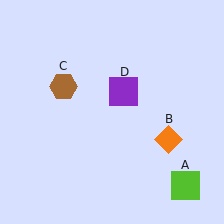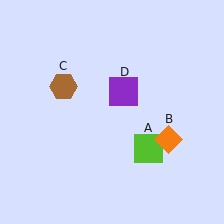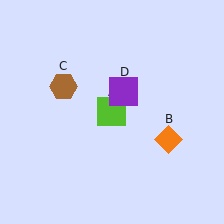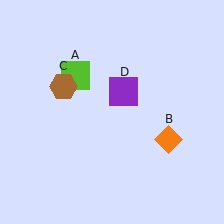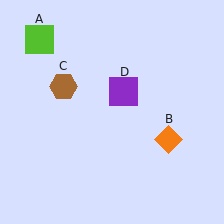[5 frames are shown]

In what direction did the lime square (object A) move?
The lime square (object A) moved up and to the left.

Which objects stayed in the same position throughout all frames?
Orange diamond (object B) and brown hexagon (object C) and purple square (object D) remained stationary.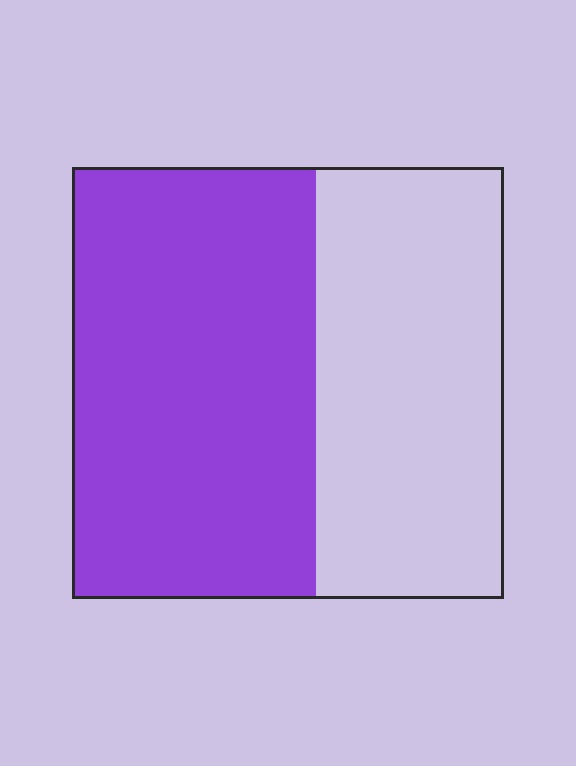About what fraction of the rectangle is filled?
About three fifths (3/5).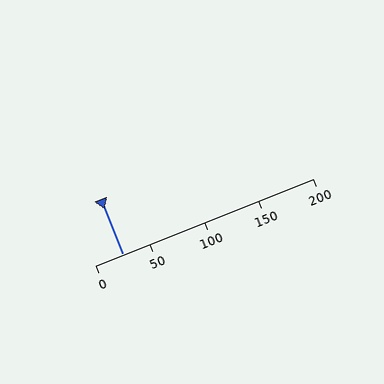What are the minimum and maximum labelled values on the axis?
The axis runs from 0 to 200.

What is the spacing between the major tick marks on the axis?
The major ticks are spaced 50 apart.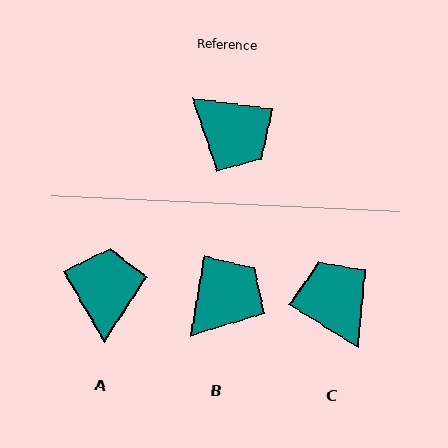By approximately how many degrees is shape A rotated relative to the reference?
Approximately 128 degrees counter-clockwise.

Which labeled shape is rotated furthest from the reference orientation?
C, about 156 degrees away.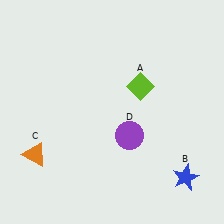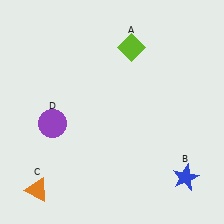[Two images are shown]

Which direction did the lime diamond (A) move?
The lime diamond (A) moved up.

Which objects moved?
The objects that moved are: the lime diamond (A), the orange triangle (C), the purple circle (D).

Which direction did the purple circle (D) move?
The purple circle (D) moved left.